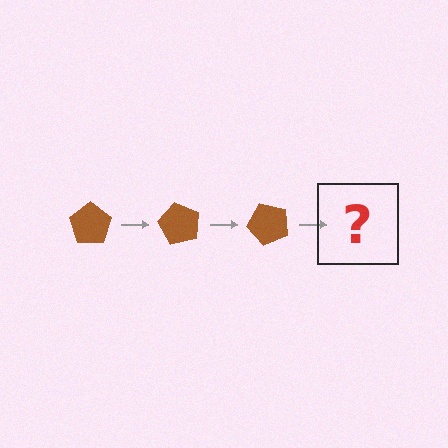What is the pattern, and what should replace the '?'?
The pattern is that the pentagon rotates 60 degrees each step. The '?' should be a brown pentagon rotated 180 degrees.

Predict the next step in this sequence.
The next step is a brown pentagon rotated 180 degrees.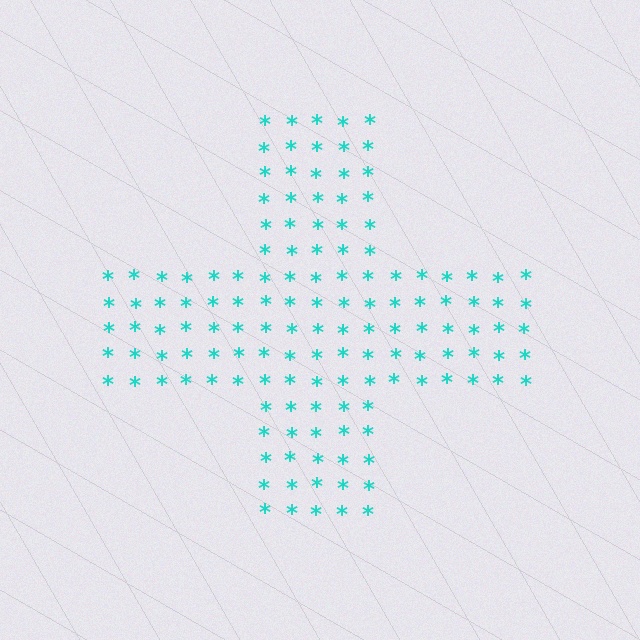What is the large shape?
The large shape is a cross.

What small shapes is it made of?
It is made of small asterisks.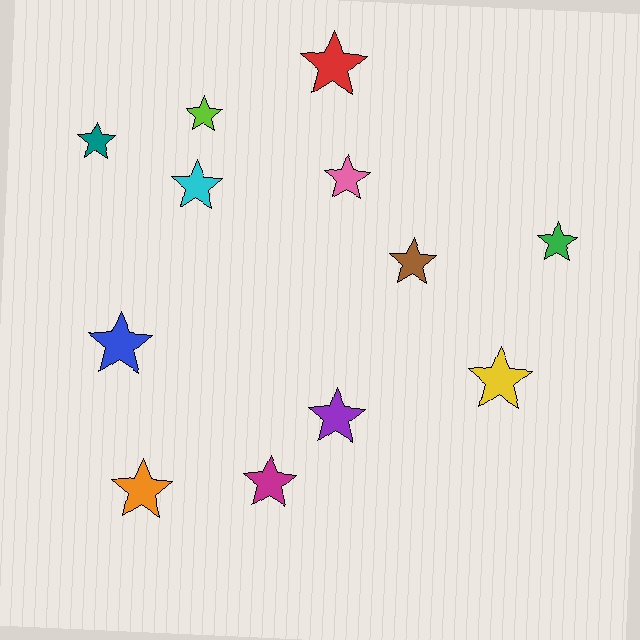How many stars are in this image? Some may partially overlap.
There are 12 stars.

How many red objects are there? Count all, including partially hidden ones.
There is 1 red object.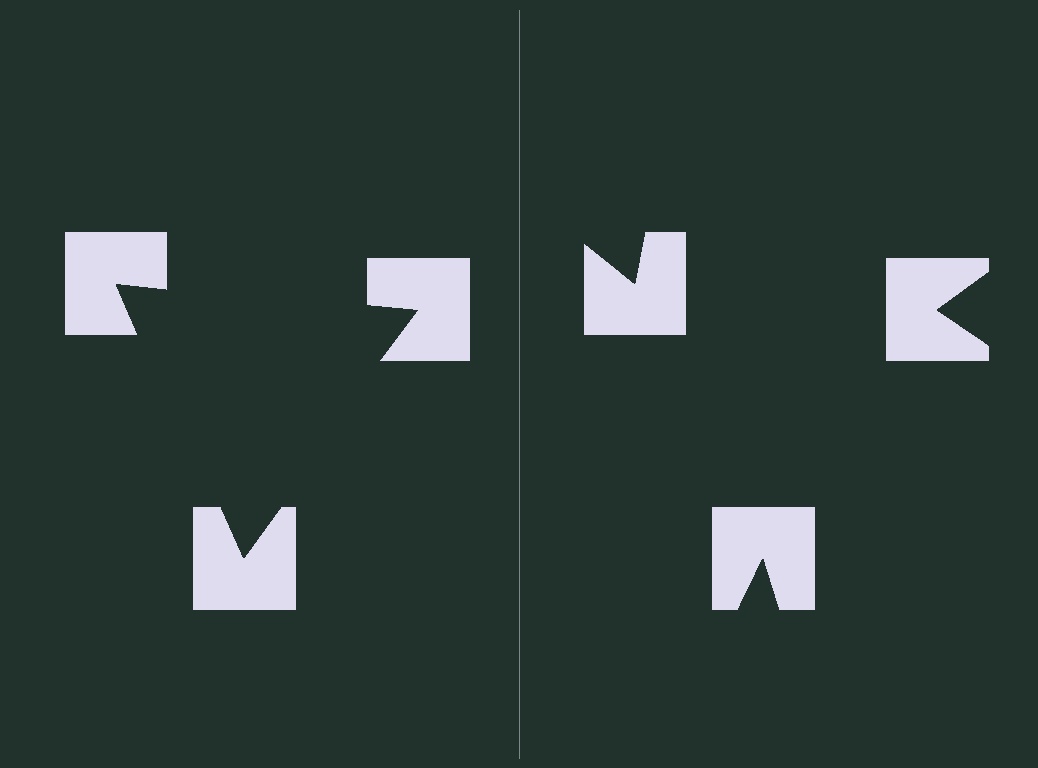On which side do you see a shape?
An illusory triangle appears on the left side. On the right side the wedge cuts are rotated, so no coherent shape forms.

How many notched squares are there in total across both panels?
6 — 3 on each side.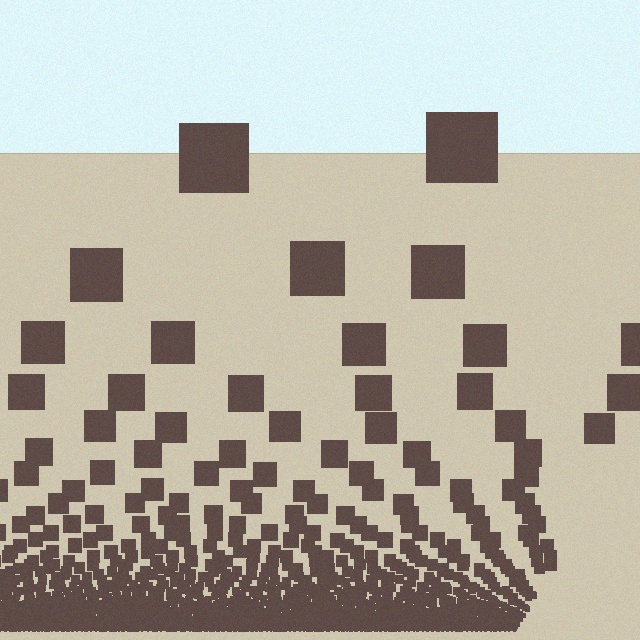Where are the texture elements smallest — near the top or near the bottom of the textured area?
Near the bottom.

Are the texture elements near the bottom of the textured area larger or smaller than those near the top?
Smaller. The gradient is inverted — elements near the bottom are smaller and denser.